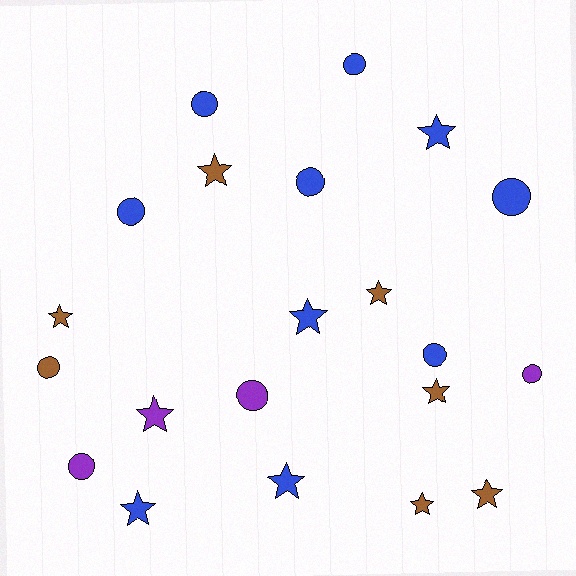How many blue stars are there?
There are 4 blue stars.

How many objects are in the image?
There are 21 objects.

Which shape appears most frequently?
Star, with 11 objects.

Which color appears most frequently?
Blue, with 10 objects.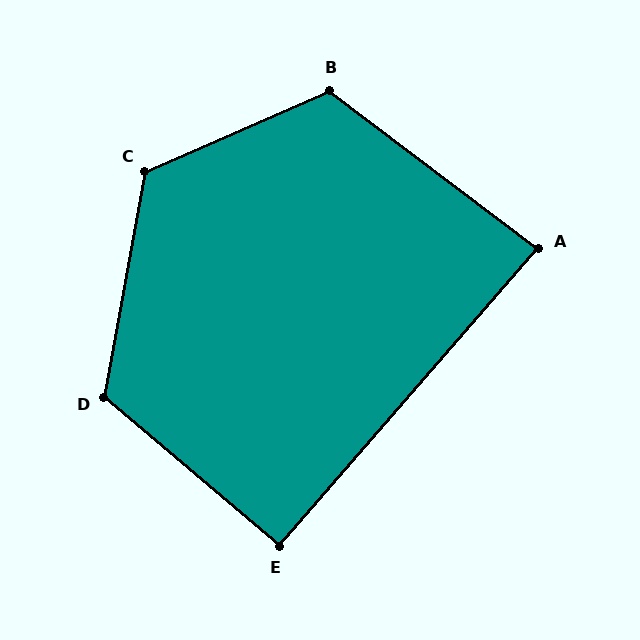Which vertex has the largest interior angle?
C, at approximately 124 degrees.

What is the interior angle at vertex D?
Approximately 120 degrees (obtuse).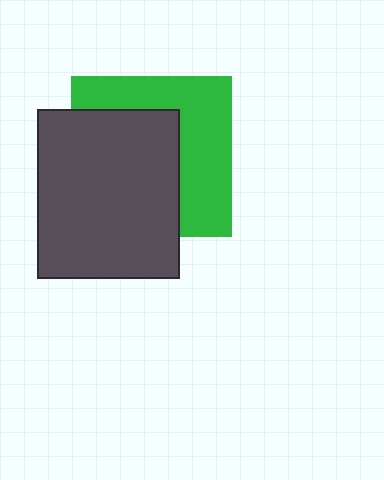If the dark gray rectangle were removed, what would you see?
You would see the complete green square.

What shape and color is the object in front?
The object in front is a dark gray rectangle.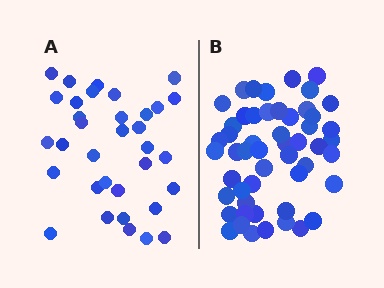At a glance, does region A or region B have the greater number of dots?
Region B (the right region) has more dots.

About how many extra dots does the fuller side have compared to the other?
Region B has approximately 20 more dots than region A.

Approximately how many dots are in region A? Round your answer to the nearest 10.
About 30 dots. (The exact count is 34, which rounds to 30.)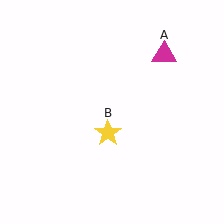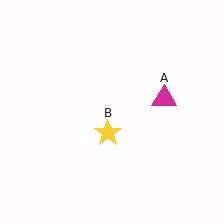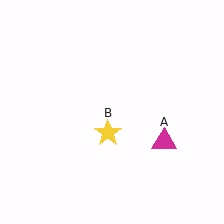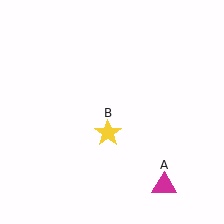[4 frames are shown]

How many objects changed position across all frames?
1 object changed position: magenta triangle (object A).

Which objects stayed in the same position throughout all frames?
Yellow star (object B) remained stationary.